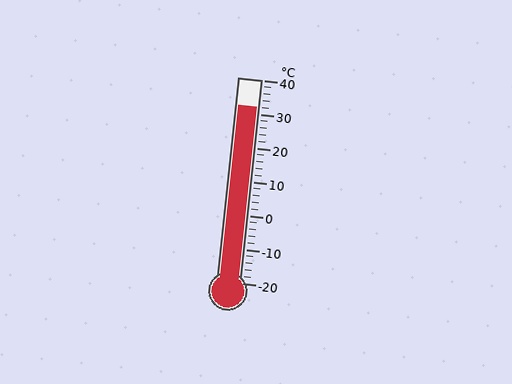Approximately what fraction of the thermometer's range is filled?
The thermometer is filled to approximately 85% of its range.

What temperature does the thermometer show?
The thermometer shows approximately 32°C.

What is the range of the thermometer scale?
The thermometer scale ranges from -20°C to 40°C.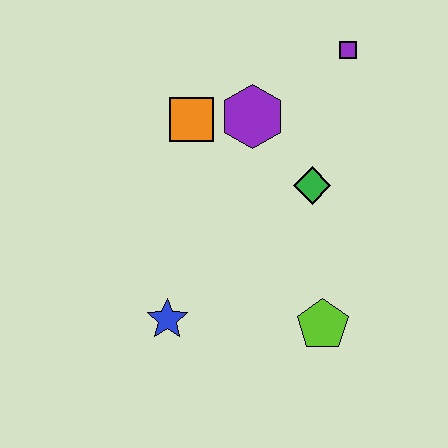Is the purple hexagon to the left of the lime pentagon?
Yes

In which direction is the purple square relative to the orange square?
The purple square is to the right of the orange square.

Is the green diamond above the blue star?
Yes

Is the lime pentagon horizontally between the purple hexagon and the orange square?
No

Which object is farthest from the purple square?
The blue star is farthest from the purple square.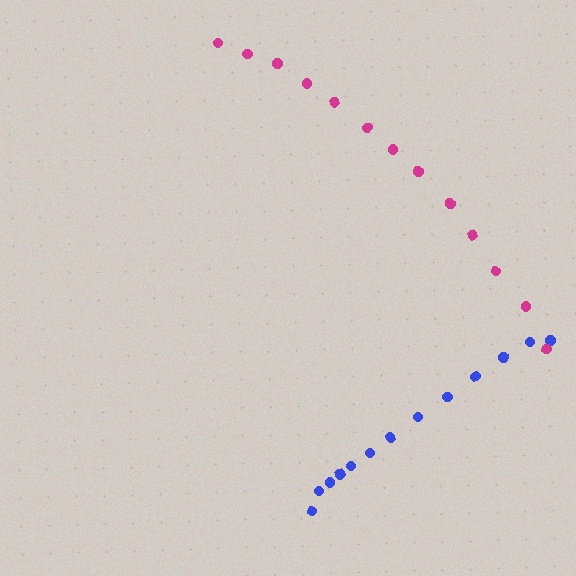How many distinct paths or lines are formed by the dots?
There are 2 distinct paths.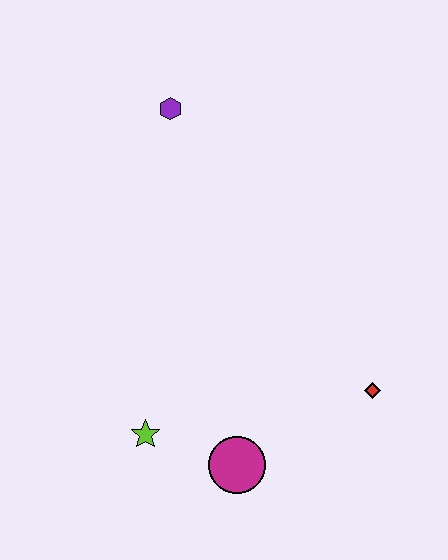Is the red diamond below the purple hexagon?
Yes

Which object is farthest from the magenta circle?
The purple hexagon is farthest from the magenta circle.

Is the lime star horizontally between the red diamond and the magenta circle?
No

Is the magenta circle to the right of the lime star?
Yes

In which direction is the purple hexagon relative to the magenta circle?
The purple hexagon is above the magenta circle.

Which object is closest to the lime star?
The magenta circle is closest to the lime star.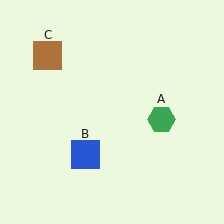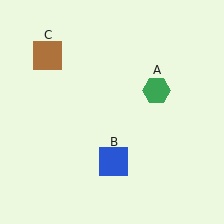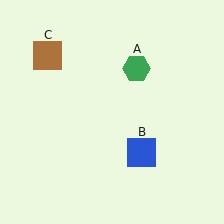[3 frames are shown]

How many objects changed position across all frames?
2 objects changed position: green hexagon (object A), blue square (object B).